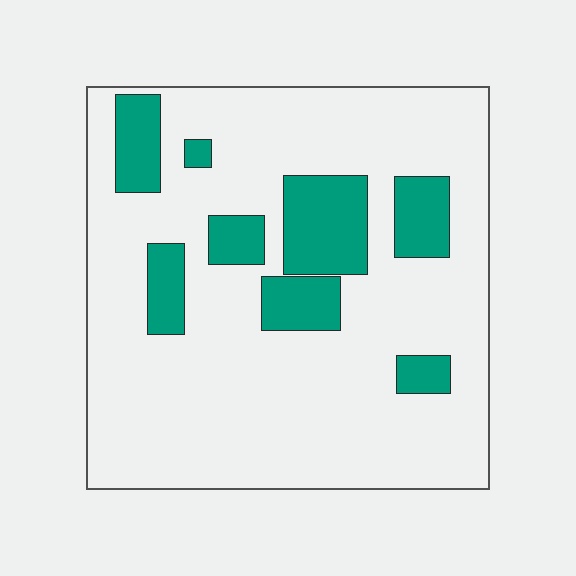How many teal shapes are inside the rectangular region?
8.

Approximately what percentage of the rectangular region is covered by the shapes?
Approximately 20%.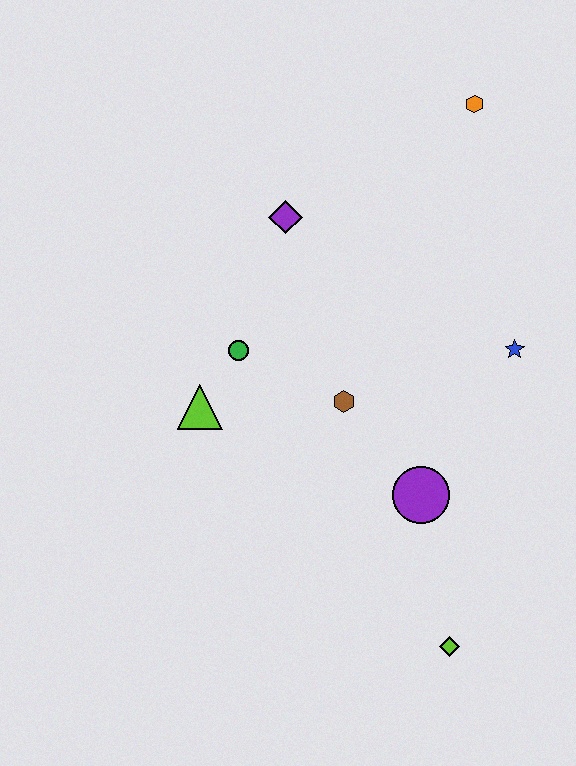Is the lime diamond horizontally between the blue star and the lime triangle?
Yes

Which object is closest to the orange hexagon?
The purple diamond is closest to the orange hexagon.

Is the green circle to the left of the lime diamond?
Yes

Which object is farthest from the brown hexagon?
The orange hexagon is farthest from the brown hexagon.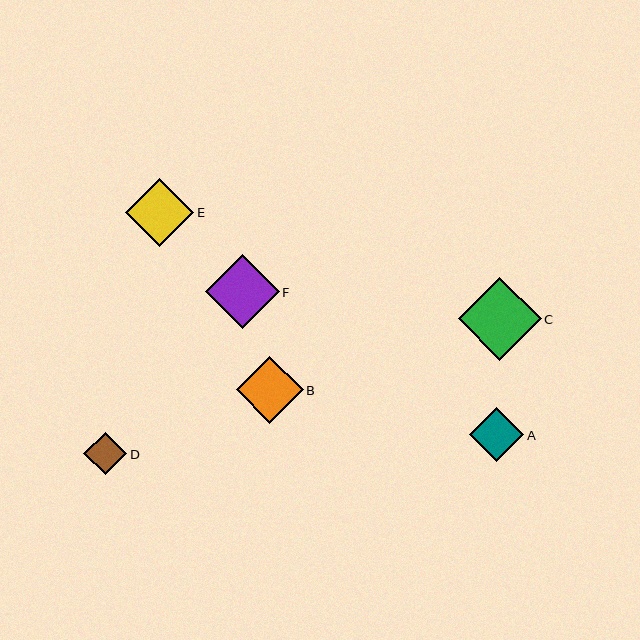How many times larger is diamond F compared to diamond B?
Diamond F is approximately 1.1 times the size of diamond B.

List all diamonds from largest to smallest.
From largest to smallest: C, F, E, B, A, D.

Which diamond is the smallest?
Diamond D is the smallest with a size of approximately 43 pixels.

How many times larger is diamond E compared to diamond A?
Diamond E is approximately 1.2 times the size of diamond A.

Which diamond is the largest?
Diamond C is the largest with a size of approximately 83 pixels.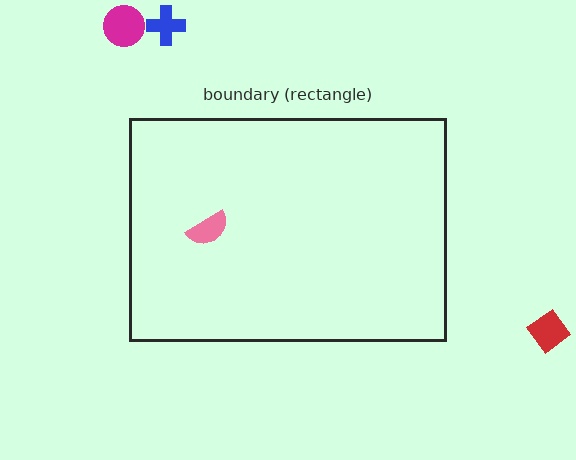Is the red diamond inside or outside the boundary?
Outside.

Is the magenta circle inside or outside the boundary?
Outside.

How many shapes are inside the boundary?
1 inside, 3 outside.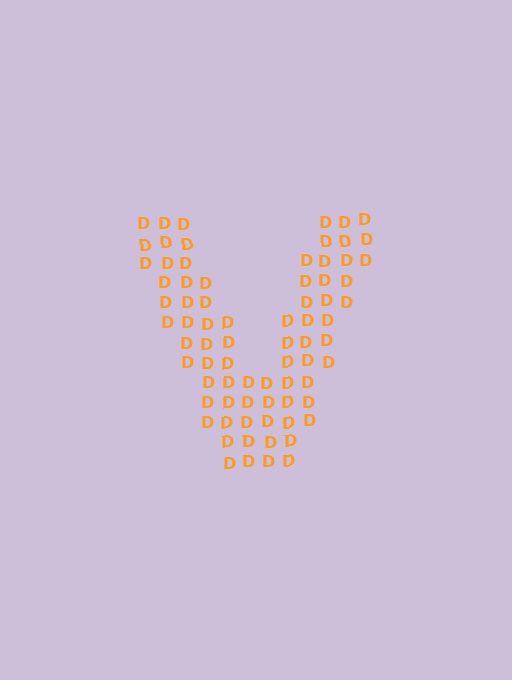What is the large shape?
The large shape is the letter V.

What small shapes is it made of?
It is made of small letter D's.